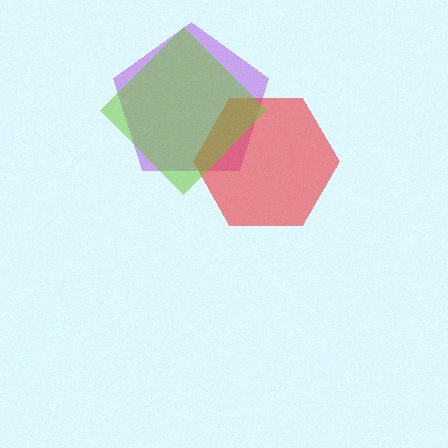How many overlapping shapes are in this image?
There are 3 overlapping shapes in the image.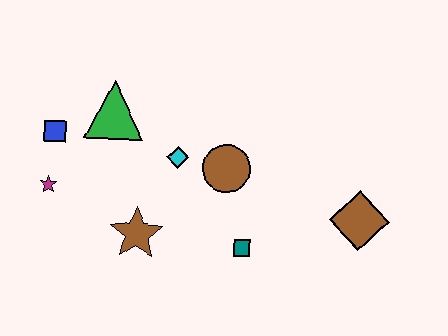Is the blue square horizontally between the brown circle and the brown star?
No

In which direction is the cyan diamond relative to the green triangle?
The cyan diamond is to the right of the green triangle.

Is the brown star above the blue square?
No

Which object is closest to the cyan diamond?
The brown circle is closest to the cyan diamond.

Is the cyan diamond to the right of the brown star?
Yes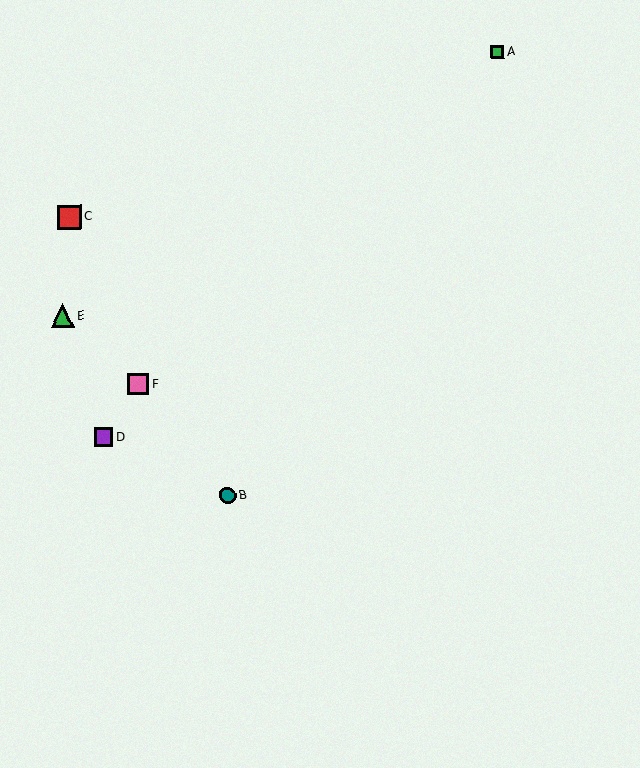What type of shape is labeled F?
Shape F is a pink square.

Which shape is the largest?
The red square (labeled C) is the largest.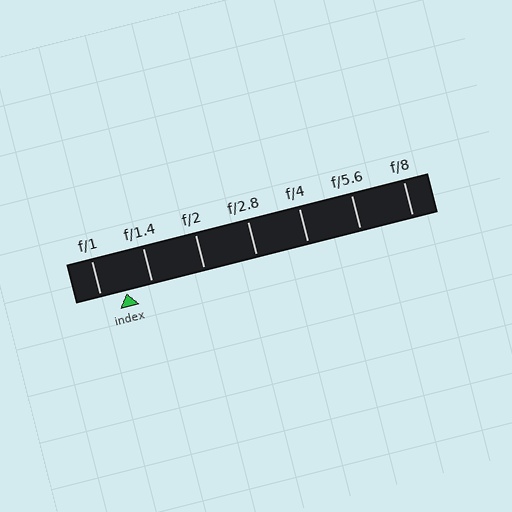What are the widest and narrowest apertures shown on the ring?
The widest aperture shown is f/1 and the narrowest is f/8.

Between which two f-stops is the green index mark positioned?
The index mark is between f/1 and f/1.4.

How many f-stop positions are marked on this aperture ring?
There are 7 f-stop positions marked.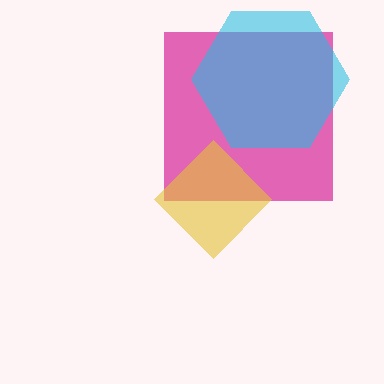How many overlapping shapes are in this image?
There are 3 overlapping shapes in the image.